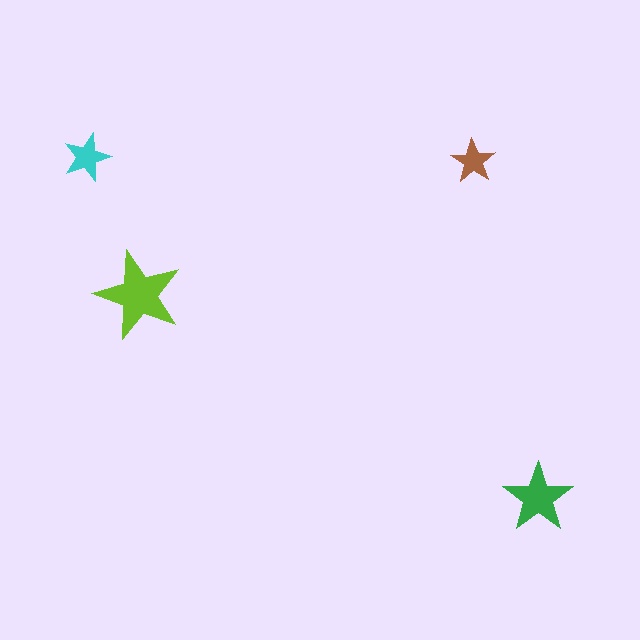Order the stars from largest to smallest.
the lime one, the green one, the cyan one, the brown one.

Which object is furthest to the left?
The cyan star is leftmost.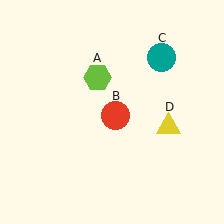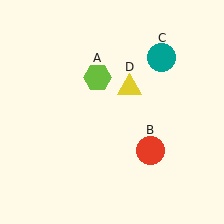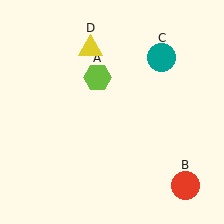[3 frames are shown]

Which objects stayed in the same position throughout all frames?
Lime hexagon (object A) and teal circle (object C) remained stationary.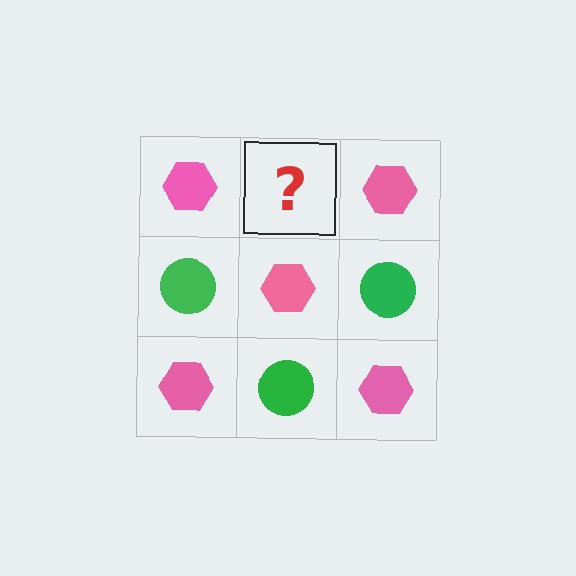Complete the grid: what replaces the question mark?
The question mark should be replaced with a green circle.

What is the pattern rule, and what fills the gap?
The rule is that it alternates pink hexagon and green circle in a checkerboard pattern. The gap should be filled with a green circle.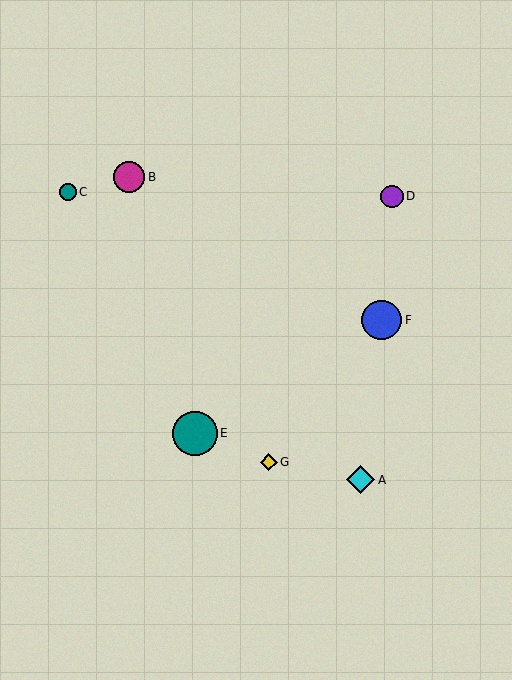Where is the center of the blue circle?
The center of the blue circle is at (382, 320).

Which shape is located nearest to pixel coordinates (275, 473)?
The yellow diamond (labeled G) at (269, 462) is nearest to that location.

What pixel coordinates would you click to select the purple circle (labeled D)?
Click at (392, 196) to select the purple circle D.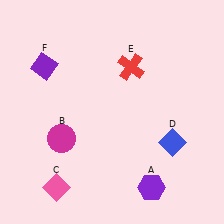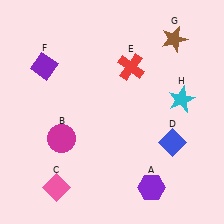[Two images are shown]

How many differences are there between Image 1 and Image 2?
There are 2 differences between the two images.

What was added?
A brown star (G), a cyan star (H) were added in Image 2.